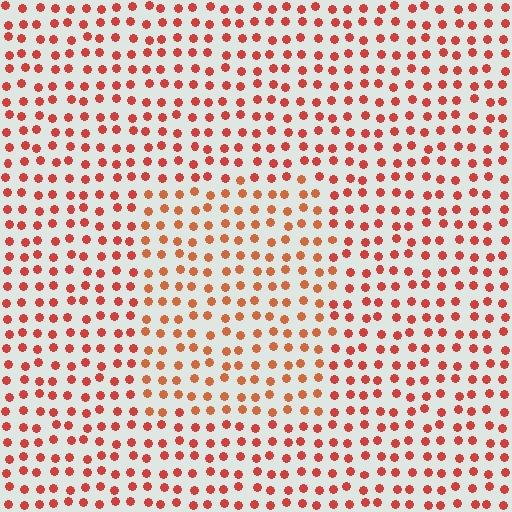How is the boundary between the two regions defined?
The boundary is defined purely by a slight shift in hue (about 18 degrees). Spacing, size, and orientation are identical on both sides.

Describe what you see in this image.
The image is filled with small red elements in a uniform arrangement. A rectangle-shaped region is visible where the elements are tinted to a slightly different hue, forming a subtle color boundary.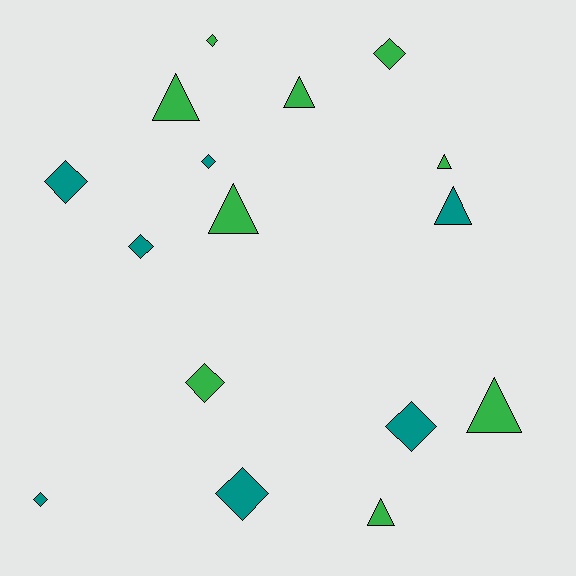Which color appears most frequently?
Green, with 9 objects.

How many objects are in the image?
There are 16 objects.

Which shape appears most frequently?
Diamond, with 9 objects.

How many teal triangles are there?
There is 1 teal triangle.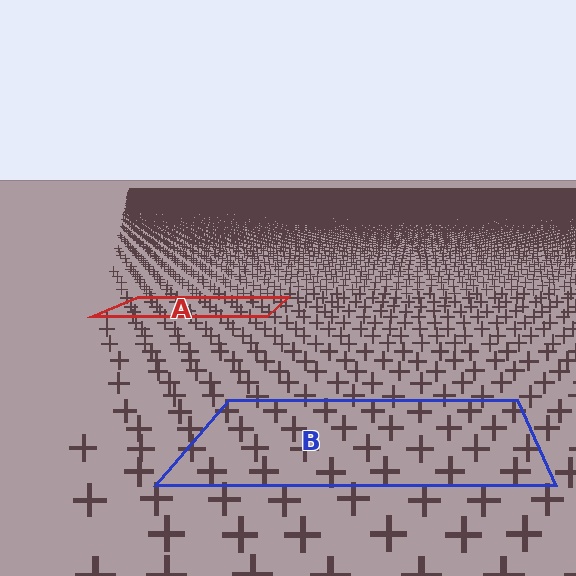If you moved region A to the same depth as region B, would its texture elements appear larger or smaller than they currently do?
They would appear larger. At a closer depth, the same texture elements are projected at a bigger on-screen size.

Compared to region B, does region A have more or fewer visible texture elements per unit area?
Region A has more texture elements per unit area — they are packed more densely because it is farther away.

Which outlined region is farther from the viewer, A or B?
Region A is farther from the viewer — the texture elements inside it appear smaller and more densely packed.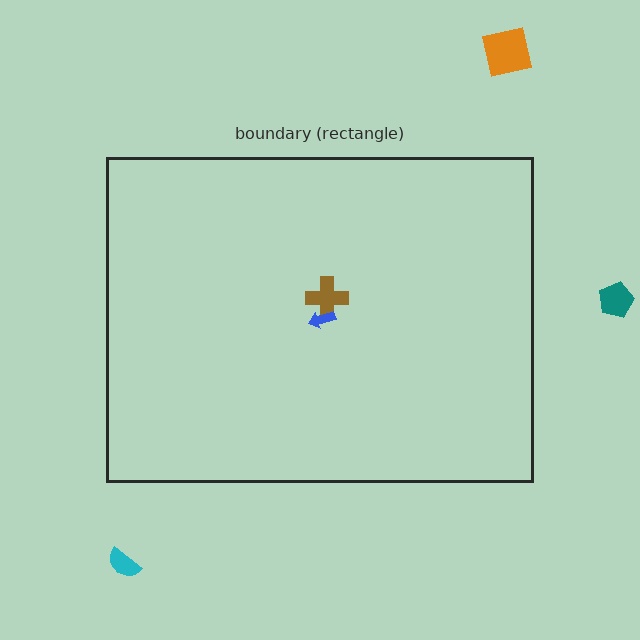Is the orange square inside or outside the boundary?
Outside.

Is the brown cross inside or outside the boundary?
Inside.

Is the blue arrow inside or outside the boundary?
Inside.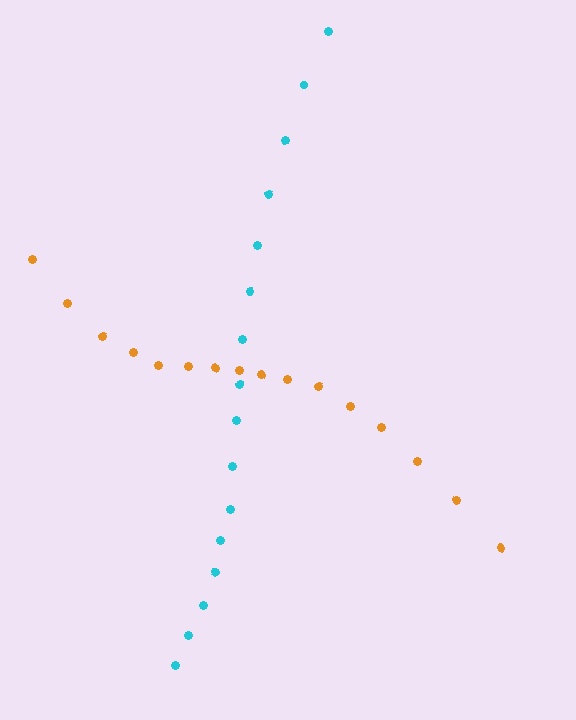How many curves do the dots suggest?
There are 2 distinct paths.